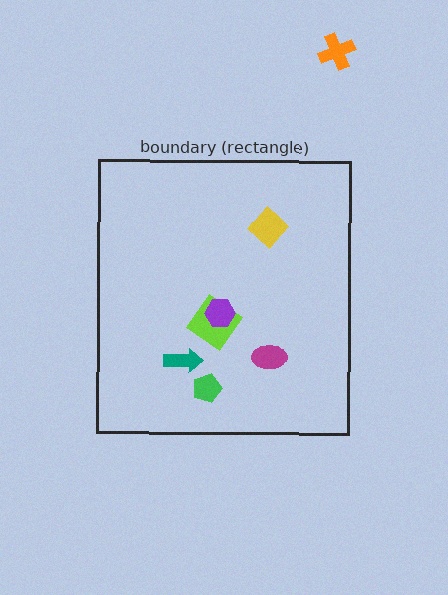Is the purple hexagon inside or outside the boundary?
Inside.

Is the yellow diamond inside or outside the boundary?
Inside.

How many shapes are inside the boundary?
6 inside, 1 outside.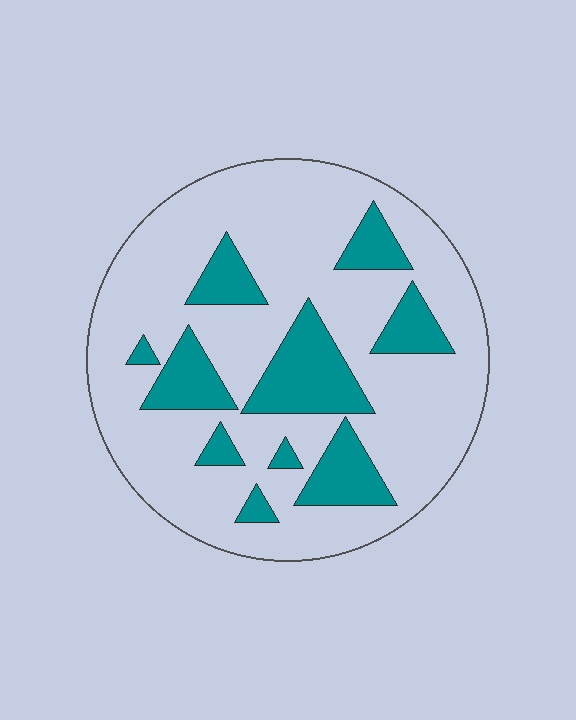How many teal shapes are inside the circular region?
10.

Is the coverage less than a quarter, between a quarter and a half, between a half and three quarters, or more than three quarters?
Less than a quarter.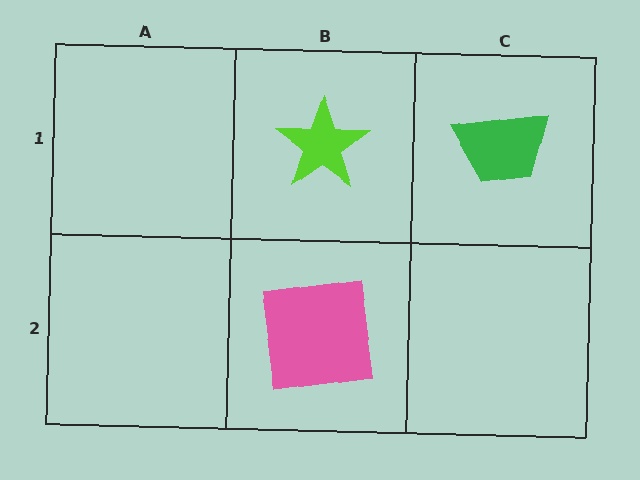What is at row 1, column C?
A green trapezoid.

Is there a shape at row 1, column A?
No, that cell is empty.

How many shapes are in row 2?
1 shape.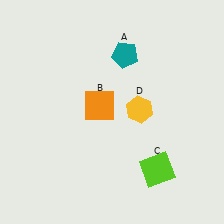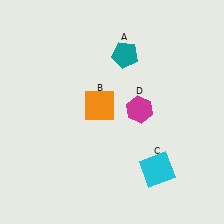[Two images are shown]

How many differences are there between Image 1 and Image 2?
There are 2 differences between the two images.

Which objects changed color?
C changed from lime to cyan. D changed from yellow to magenta.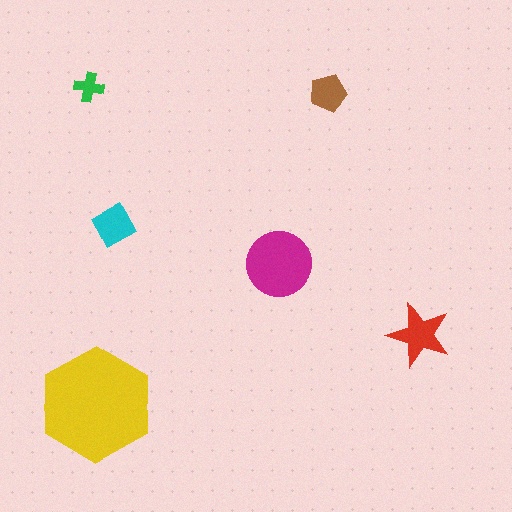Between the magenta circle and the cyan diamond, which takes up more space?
The magenta circle.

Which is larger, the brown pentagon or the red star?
The red star.